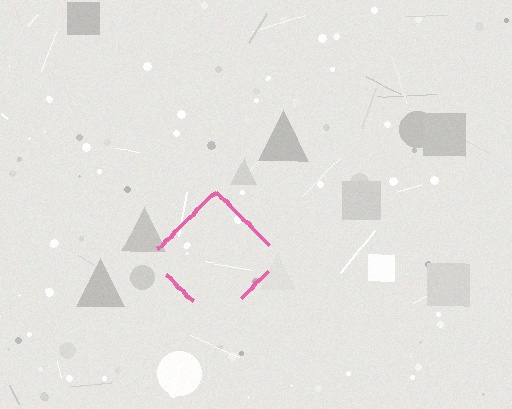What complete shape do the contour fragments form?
The contour fragments form a diamond.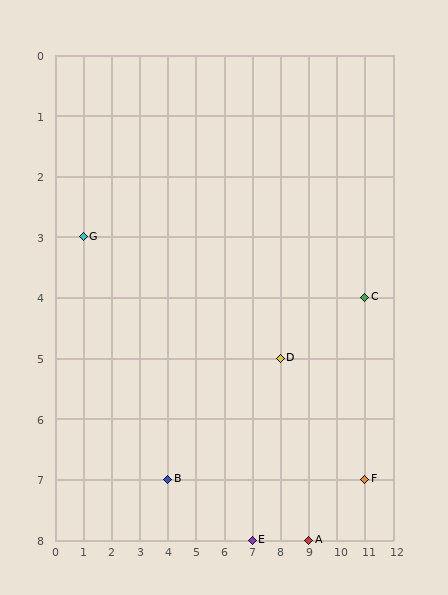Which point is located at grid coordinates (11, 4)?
Point C is at (11, 4).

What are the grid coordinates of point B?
Point B is at grid coordinates (4, 7).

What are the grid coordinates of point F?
Point F is at grid coordinates (11, 7).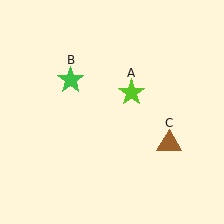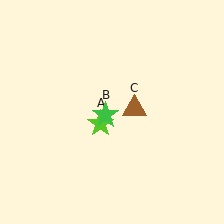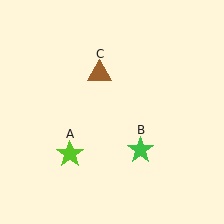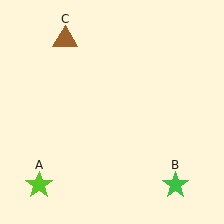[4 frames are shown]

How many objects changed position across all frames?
3 objects changed position: lime star (object A), green star (object B), brown triangle (object C).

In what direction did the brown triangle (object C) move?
The brown triangle (object C) moved up and to the left.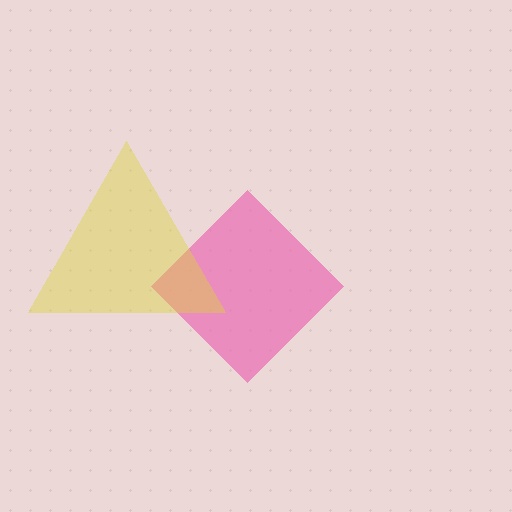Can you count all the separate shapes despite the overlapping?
Yes, there are 2 separate shapes.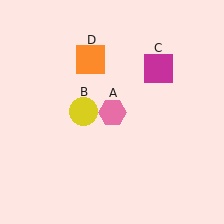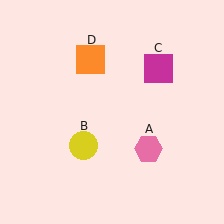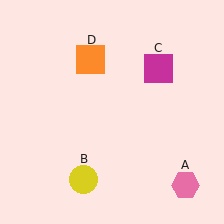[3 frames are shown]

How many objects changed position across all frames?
2 objects changed position: pink hexagon (object A), yellow circle (object B).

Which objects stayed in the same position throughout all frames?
Magenta square (object C) and orange square (object D) remained stationary.